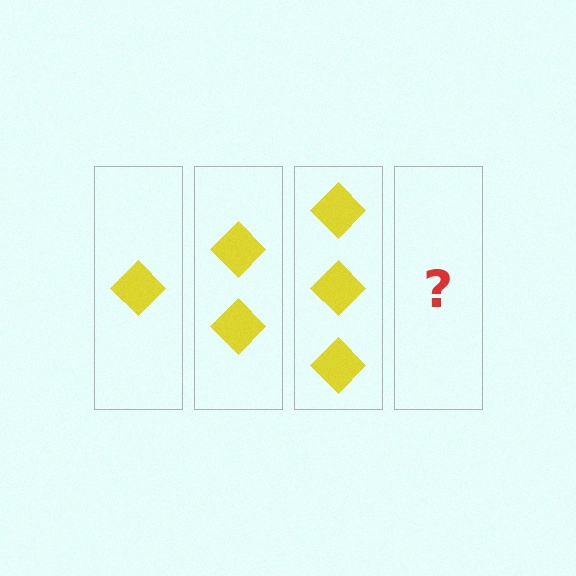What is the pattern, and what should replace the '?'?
The pattern is that each step adds one more diamond. The '?' should be 4 diamonds.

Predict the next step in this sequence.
The next step is 4 diamonds.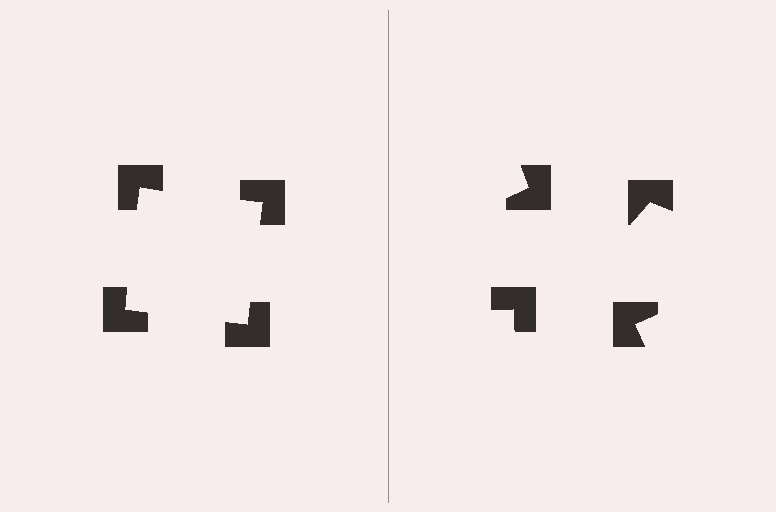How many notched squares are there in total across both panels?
8 — 4 on each side.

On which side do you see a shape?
An illusory square appears on the left side. On the right side the wedge cuts are rotated, so no coherent shape forms.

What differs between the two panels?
The notched squares are positioned identically on both sides; only the wedge orientations differ. On the left they align to a square; on the right they are misaligned.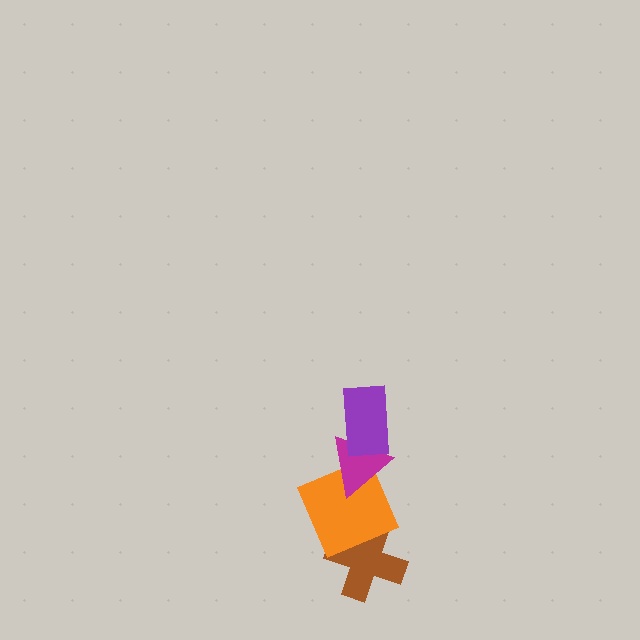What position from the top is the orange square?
The orange square is 3rd from the top.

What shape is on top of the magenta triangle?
The purple rectangle is on top of the magenta triangle.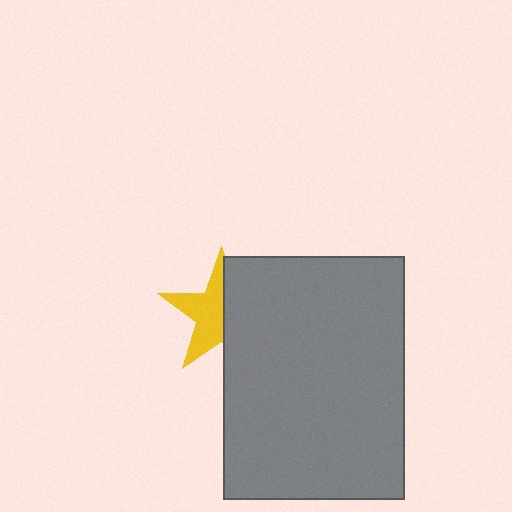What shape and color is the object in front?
The object in front is a gray rectangle.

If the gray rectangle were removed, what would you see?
You would see the complete yellow star.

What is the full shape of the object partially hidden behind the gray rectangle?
The partially hidden object is a yellow star.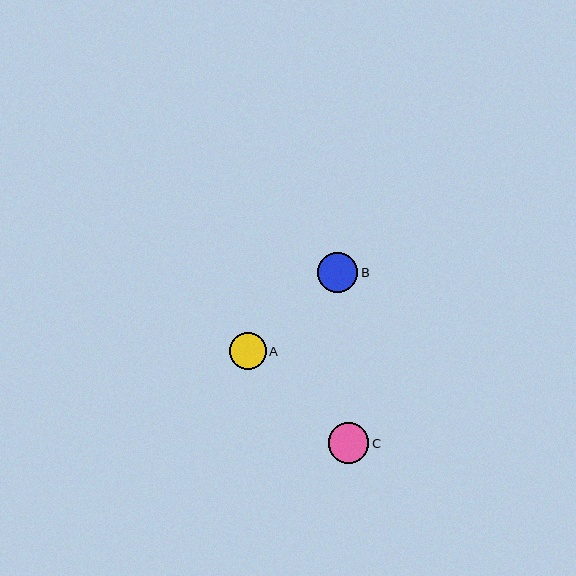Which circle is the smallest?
Circle A is the smallest with a size of approximately 37 pixels.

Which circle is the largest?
Circle C is the largest with a size of approximately 41 pixels.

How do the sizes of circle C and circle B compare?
Circle C and circle B are approximately the same size.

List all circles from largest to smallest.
From largest to smallest: C, B, A.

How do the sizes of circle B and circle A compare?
Circle B and circle A are approximately the same size.